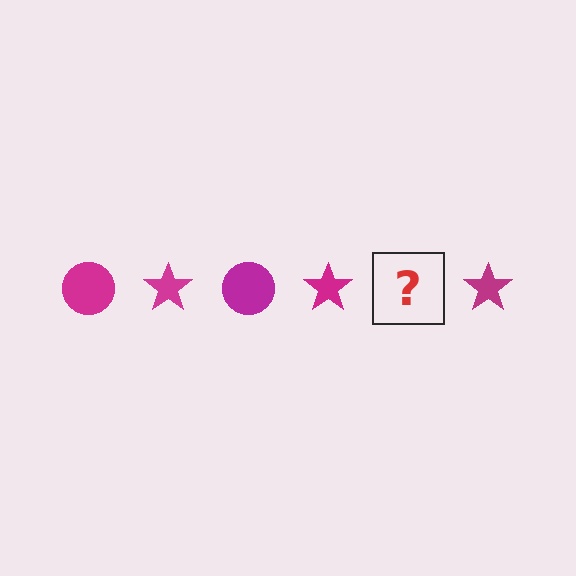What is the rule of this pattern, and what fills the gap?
The rule is that the pattern cycles through circle, star shapes in magenta. The gap should be filled with a magenta circle.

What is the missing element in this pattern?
The missing element is a magenta circle.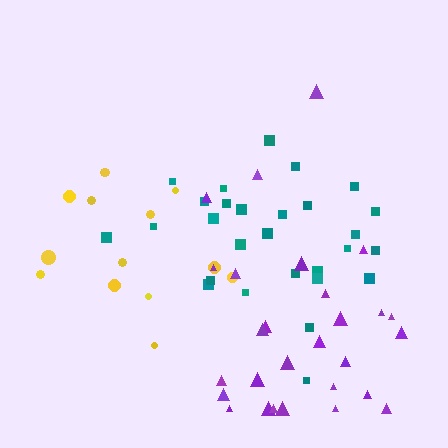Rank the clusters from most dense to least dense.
teal, purple, yellow.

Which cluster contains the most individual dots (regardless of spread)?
Teal (28).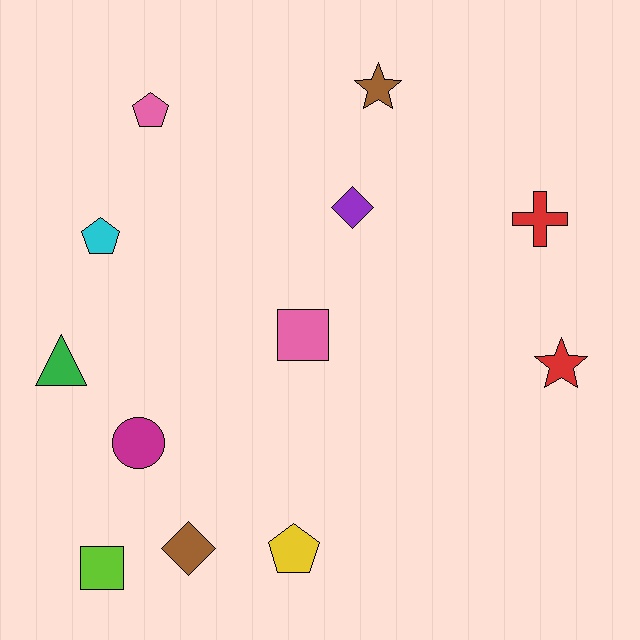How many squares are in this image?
There are 2 squares.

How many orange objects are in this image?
There are no orange objects.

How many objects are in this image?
There are 12 objects.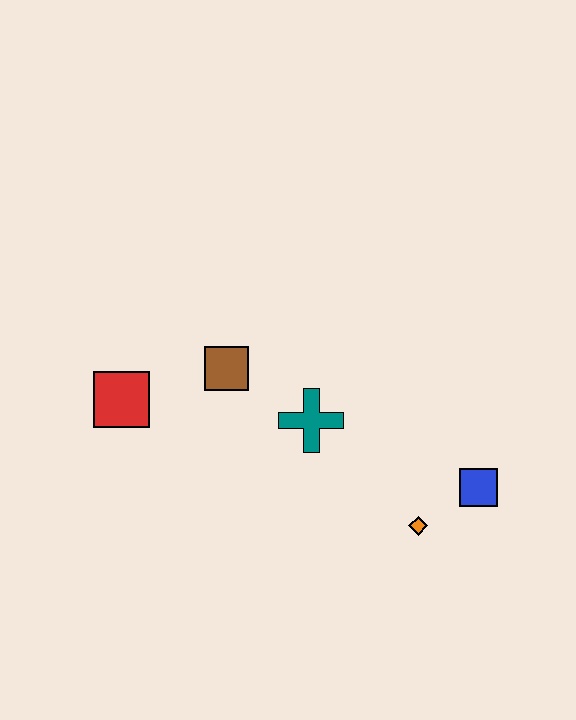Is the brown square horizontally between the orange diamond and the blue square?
No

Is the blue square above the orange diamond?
Yes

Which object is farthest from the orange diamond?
The red square is farthest from the orange diamond.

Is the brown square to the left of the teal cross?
Yes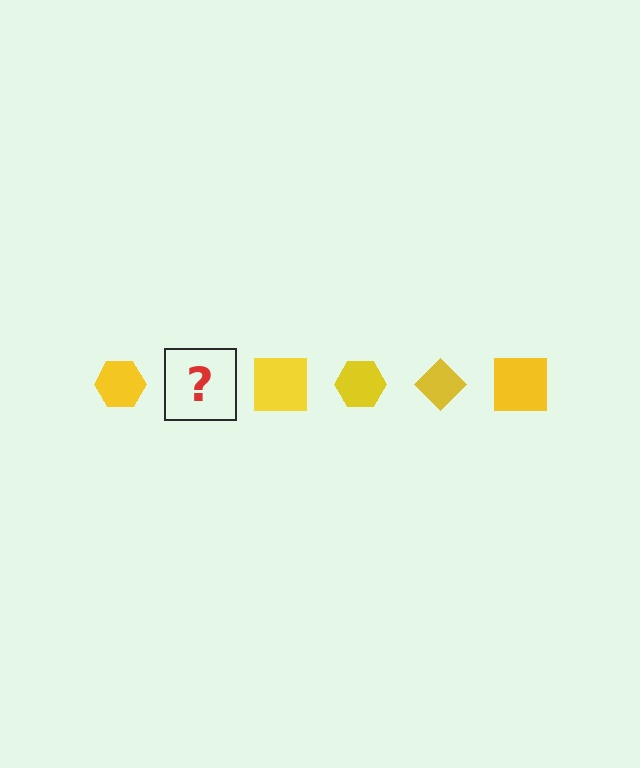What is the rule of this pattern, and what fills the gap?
The rule is that the pattern cycles through hexagon, diamond, square shapes in yellow. The gap should be filled with a yellow diamond.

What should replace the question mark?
The question mark should be replaced with a yellow diamond.